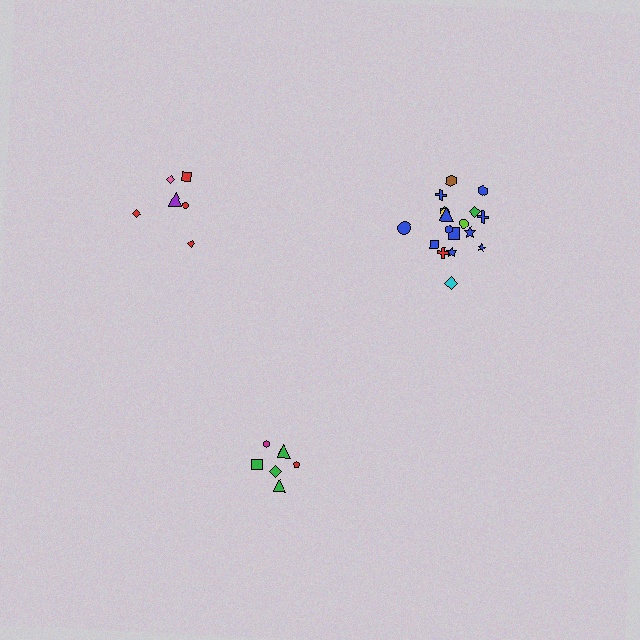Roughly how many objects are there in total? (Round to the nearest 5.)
Roughly 30 objects in total.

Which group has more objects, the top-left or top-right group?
The top-right group.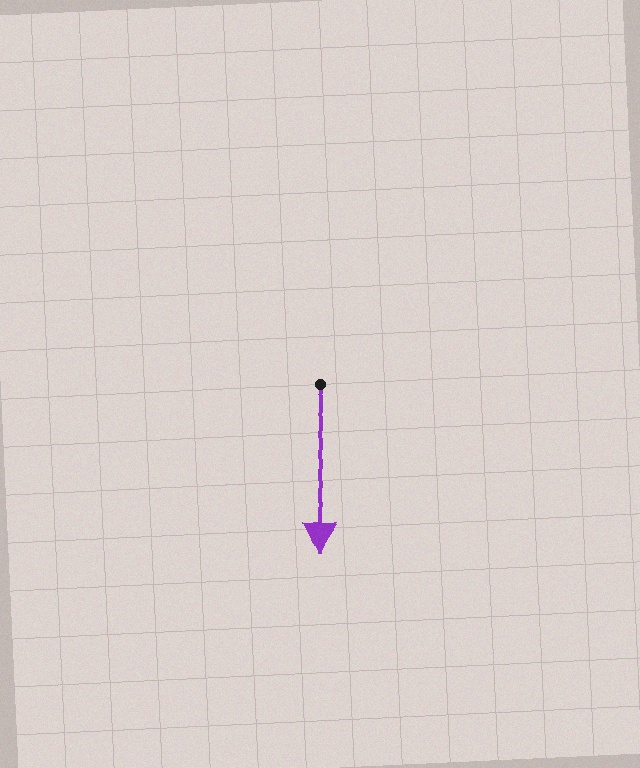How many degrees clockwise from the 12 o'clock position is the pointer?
Approximately 183 degrees.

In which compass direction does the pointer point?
South.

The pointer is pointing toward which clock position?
Roughly 6 o'clock.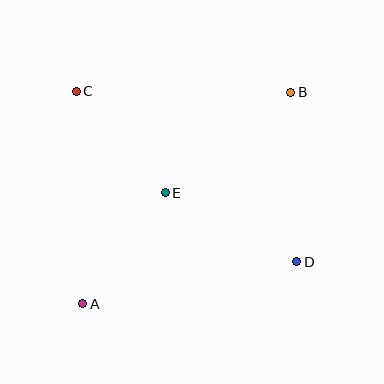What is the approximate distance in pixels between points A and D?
The distance between A and D is approximately 218 pixels.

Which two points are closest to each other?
Points C and E are closest to each other.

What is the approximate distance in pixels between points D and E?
The distance between D and E is approximately 148 pixels.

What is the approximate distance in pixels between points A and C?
The distance between A and C is approximately 212 pixels.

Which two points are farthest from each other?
Points A and B are farthest from each other.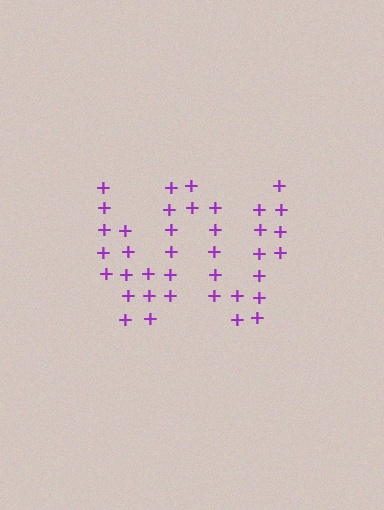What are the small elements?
The small elements are plus signs.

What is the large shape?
The large shape is the letter W.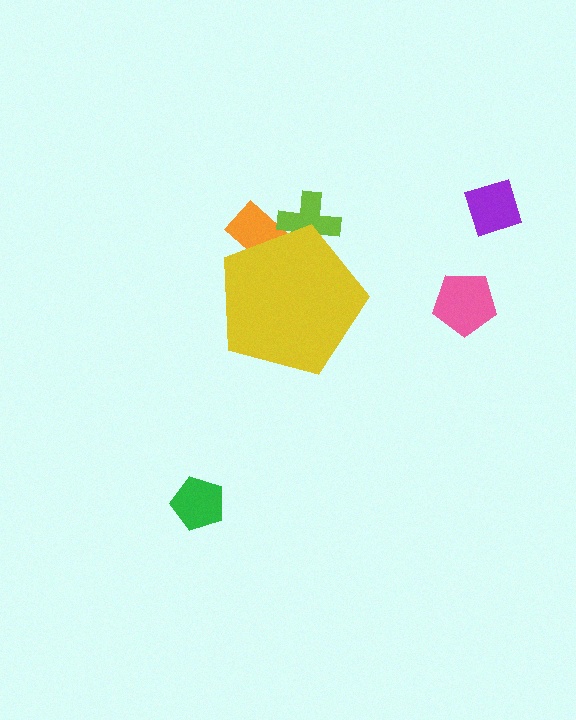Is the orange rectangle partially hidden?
Yes, the orange rectangle is partially hidden behind the yellow pentagon.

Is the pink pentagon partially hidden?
No, the pink pentagon is fully visible.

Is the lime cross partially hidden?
Yes, the lime cross is partially hidden behind the yellow pentagon.